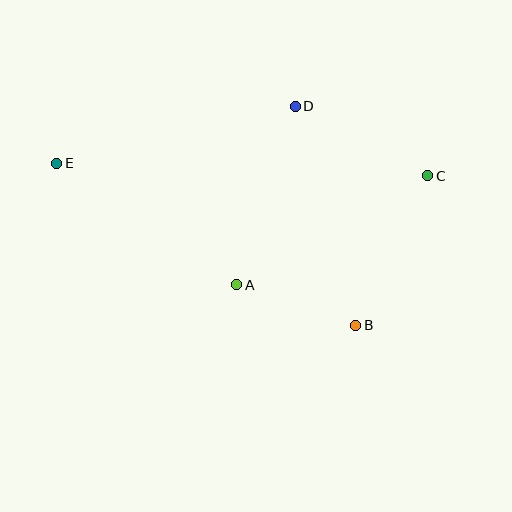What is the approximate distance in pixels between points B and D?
The distance between B and D is approximately 227 pixels.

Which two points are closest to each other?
Points A and B are closest to each other.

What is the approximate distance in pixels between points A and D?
The distance between A and D is approximately 188 pixels.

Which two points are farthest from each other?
Points C and E are farthest from each other.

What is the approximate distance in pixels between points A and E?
The distance between A and E is approximately 217 pixels.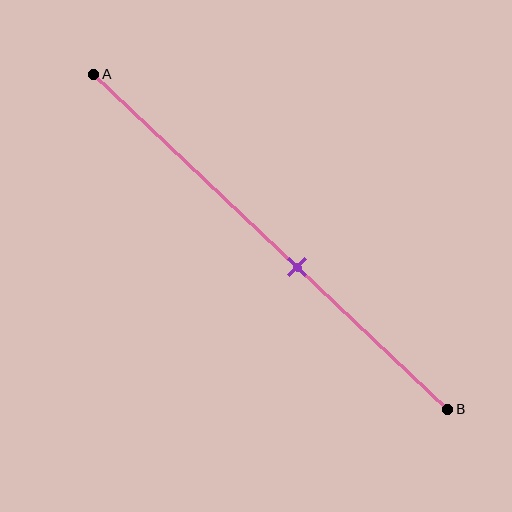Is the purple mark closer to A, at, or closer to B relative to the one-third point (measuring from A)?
The purple mark is closer to point B than the one-third point of segment AB.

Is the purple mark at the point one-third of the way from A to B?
No, the mark is at about 60% from A, not at the 33% one-third point.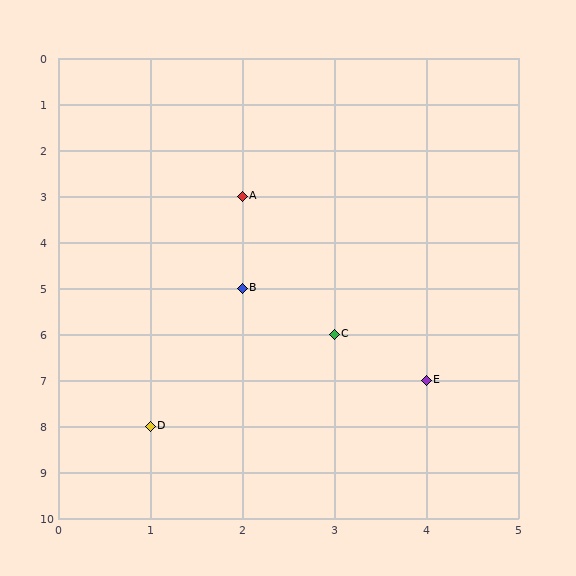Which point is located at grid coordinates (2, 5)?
Point B is at (2, 5).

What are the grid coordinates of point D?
Point D is at grid coordinates (1, 8).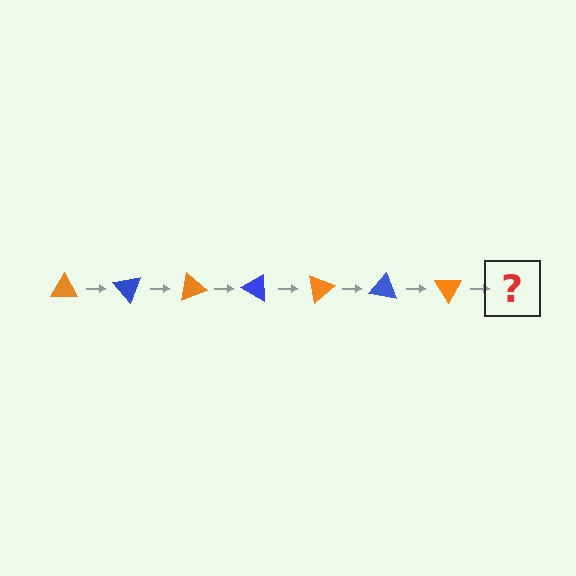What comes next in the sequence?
The next element should be a blue triangle, rotated 350 degrees from the start.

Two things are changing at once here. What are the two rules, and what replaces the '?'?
The two rules are that it rotates 50 degrees each step and the color cycles through orange and blue. The '?' should be a blue triangle, rotated 350 degrees from the start.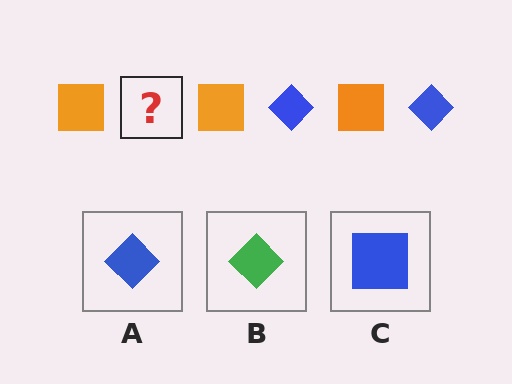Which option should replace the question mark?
Option A.